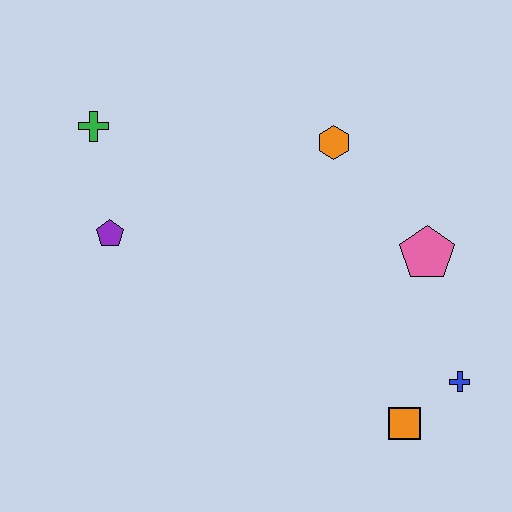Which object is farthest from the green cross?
The blue cross is farthest from the green cross.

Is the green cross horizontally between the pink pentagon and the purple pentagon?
No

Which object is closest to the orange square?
The blue cross is closest to the orange square.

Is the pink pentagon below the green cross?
Yes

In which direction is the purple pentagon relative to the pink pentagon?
The purple pentagon is to the left of the pink pentagon.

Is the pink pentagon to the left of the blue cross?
Yes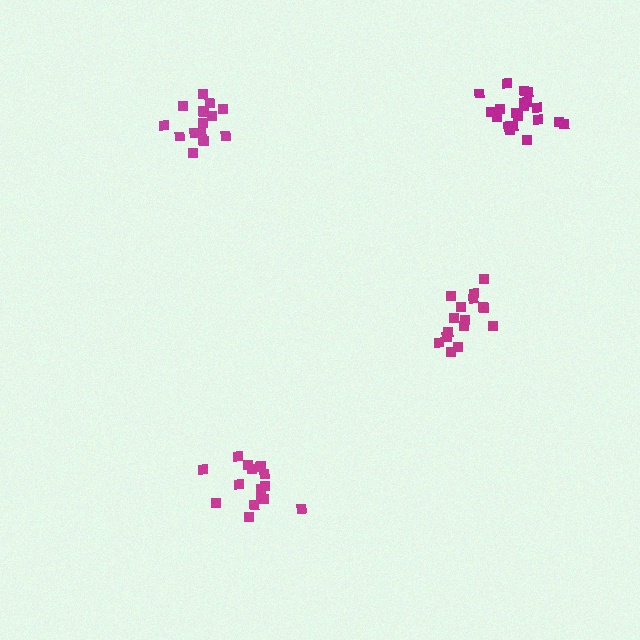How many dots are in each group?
Group 1: 16 dots, Group 2: 16 dots, Group 3: 21 dots, Group 4: 16 dots (69 total).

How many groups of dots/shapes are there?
There are 4 groups.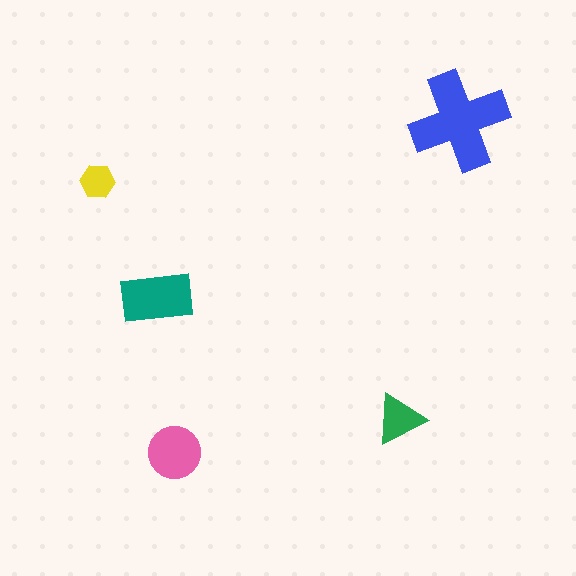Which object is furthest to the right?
The blue cross is rightmost.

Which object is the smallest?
The yellow hexagon.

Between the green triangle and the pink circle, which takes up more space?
The pink circle.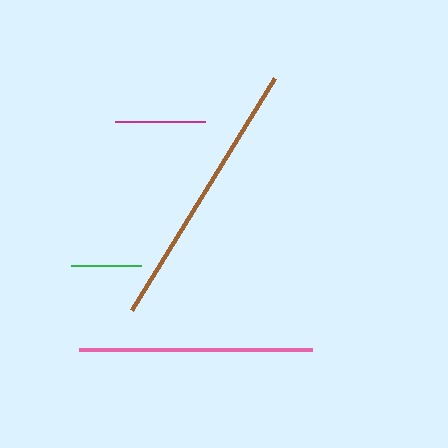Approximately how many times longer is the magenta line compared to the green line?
The magenta line is approximately 1.3 times the length of the green line.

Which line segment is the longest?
The brown line is the longest at approximately 272 pixels.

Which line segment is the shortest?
The green line is the shortest at approximately 70 pixels.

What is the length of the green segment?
The green segment is approximately 70 pixels long.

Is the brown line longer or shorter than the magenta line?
The brown line is longer than the magenta line.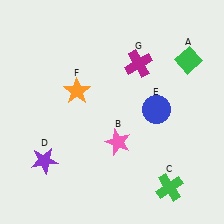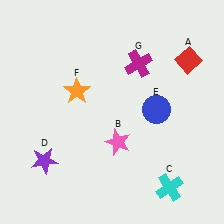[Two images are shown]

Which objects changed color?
A changed from green to red. C changed from green to cyan.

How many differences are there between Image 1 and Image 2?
There are 2 differences between the two images.